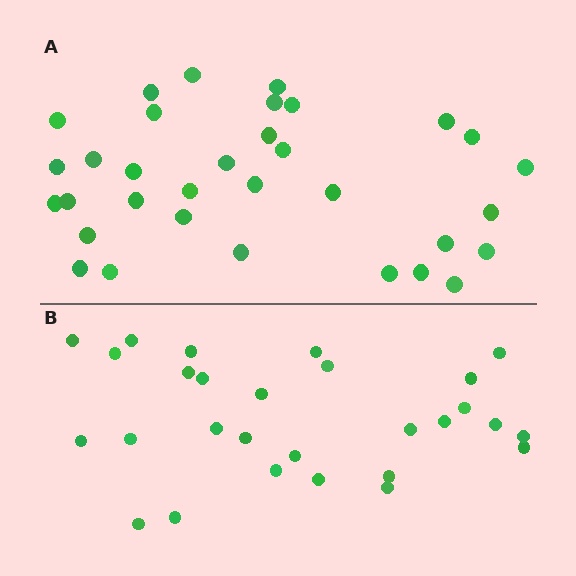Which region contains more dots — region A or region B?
Region A (the top region) has more dots.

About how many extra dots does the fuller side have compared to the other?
Region A has about 5 more dots than region B.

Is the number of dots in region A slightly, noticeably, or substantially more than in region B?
Region A has only slightly more — the two regions are fairly close. The ratio is roughly 1.2 to 1.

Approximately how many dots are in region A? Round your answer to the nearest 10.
About 30 dots. (The exact count is 33, which rounds to 30.)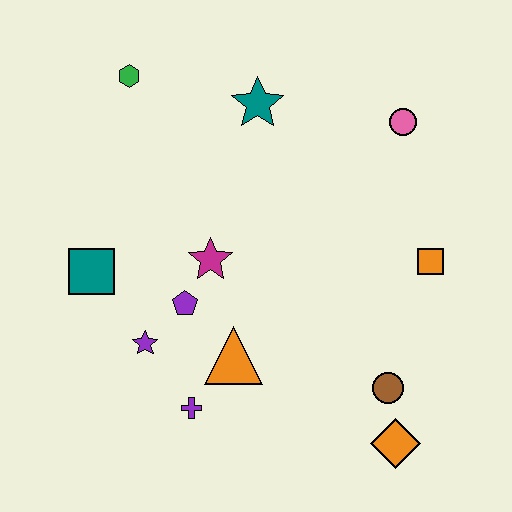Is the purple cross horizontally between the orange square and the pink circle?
No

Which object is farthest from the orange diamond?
The green hexagon is farthest from the orange diamond.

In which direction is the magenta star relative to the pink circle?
The magenta star is to the left of the pink circle.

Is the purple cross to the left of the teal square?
No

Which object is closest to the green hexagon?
The teal star is closest to the green hexagon.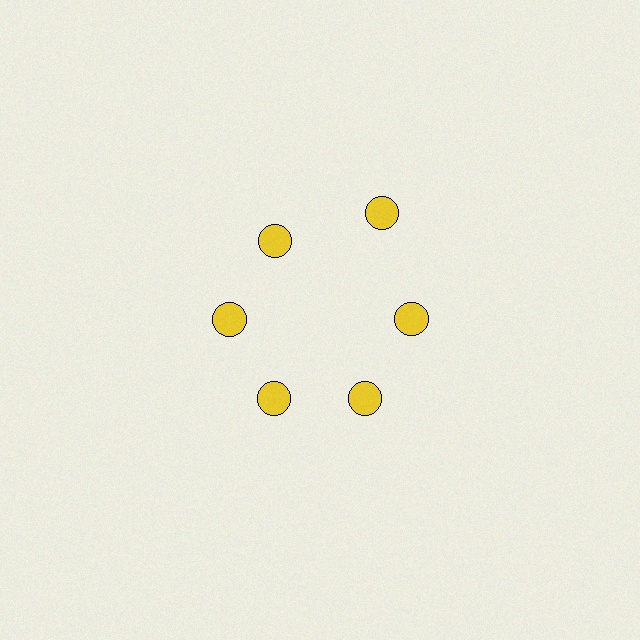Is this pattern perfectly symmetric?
No. The 6 yellow circles are arranged in a ring, but one element near the 1 o'clock position is pushed outward from the center, breaking the 6-fold rotational symmetry.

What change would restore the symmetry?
The symmetry would be restored by moving it inward, back onto the ring so that all 6 circles sit at equal angles and equal distance from the center.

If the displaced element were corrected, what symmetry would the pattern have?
It would have 6-fold rotational symmetry — the pattern would map onto itself every 60 degrees.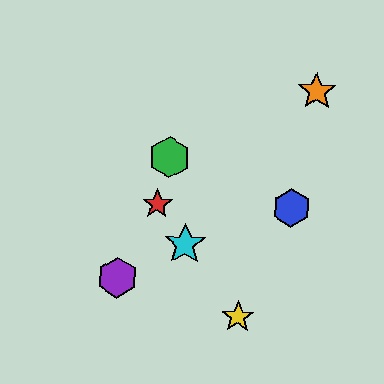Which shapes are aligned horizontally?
The red star, the blue hexagon are aligned horizontally.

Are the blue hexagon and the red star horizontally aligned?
Yes, both are at y≈208.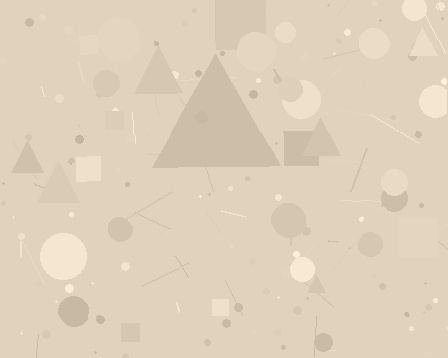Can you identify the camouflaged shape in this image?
The camouflaged shape is a triangle.